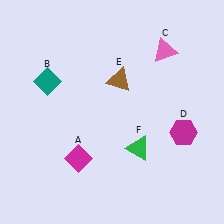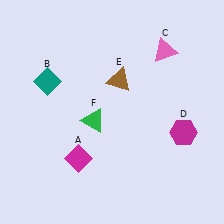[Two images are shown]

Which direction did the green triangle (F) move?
The green triangle (F) moved left.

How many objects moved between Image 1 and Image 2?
1 object moved between the two images.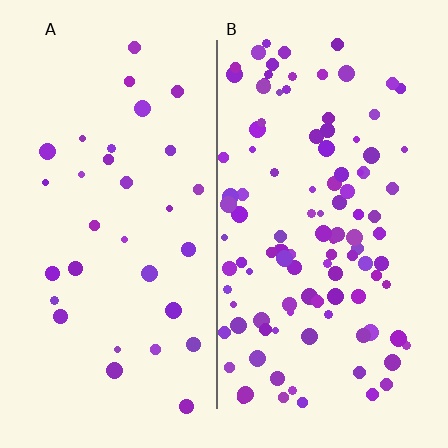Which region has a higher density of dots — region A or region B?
B (the right).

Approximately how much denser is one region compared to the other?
Approximately 3.3× — region B over region A.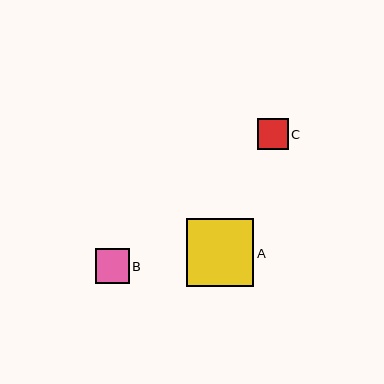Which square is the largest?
Square A is the largest with a size of approximately 68 pixels.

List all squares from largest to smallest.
From largest to smallest: A, B, C.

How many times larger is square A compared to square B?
Square A is approximately 2.0 times the size of square B.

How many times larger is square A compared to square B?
Square A is approximately 2.0 times the size of square B.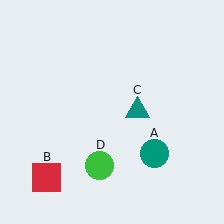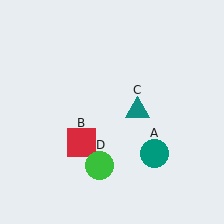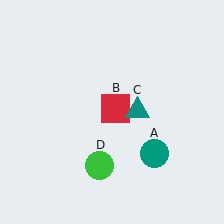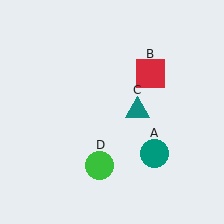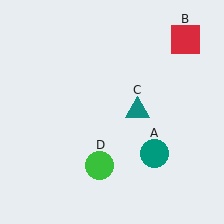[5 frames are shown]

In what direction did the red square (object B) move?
The red square (object B) moved up and to the right.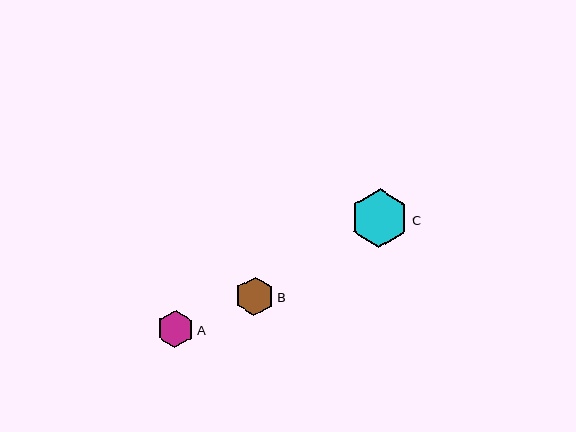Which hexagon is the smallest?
Hexagon A is the smallest with a size of approximately 37 pixels.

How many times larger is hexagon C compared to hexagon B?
Hexagon C is approximately 1.5 times the size of hexagon B.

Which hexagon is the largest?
Hexagon C is the largest with a size of approximately 58 pixels.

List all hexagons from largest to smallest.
From largest to smallest: C, B, A.